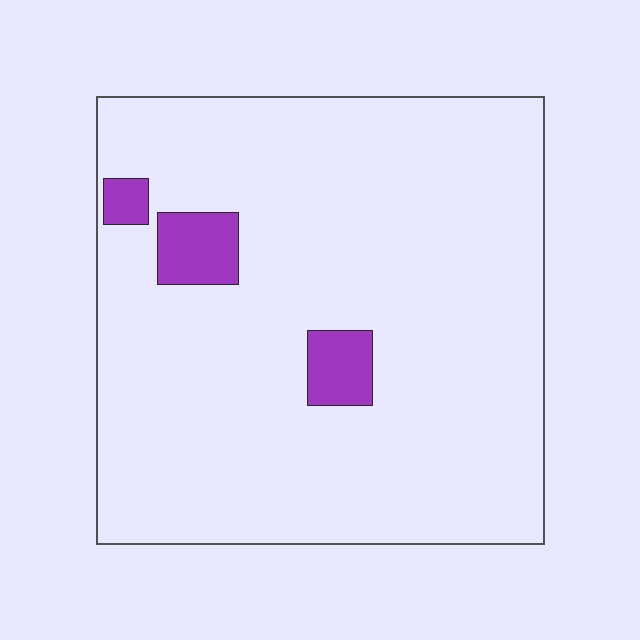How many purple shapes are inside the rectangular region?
3.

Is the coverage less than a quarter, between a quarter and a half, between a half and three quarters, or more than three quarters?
Less than a quarter.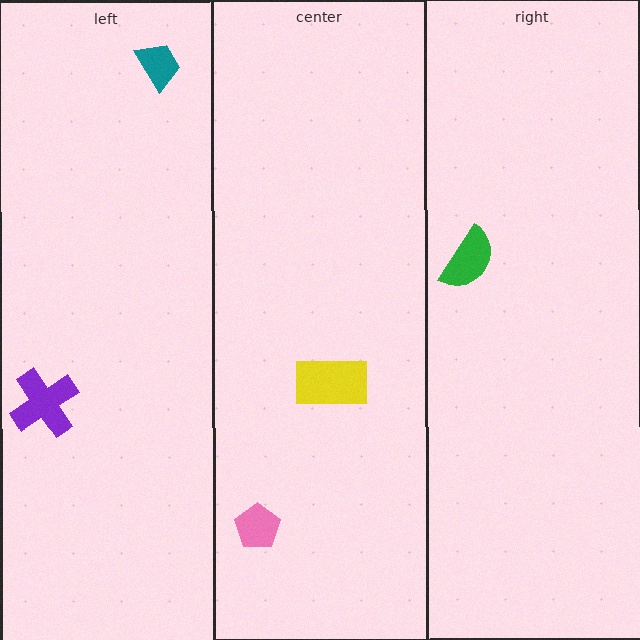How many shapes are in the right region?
1.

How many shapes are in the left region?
2.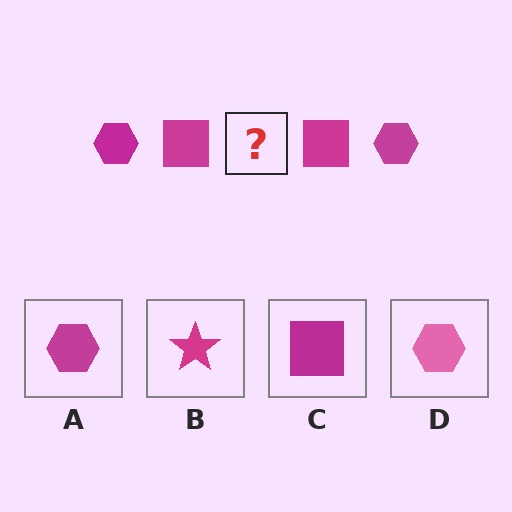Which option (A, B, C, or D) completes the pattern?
A.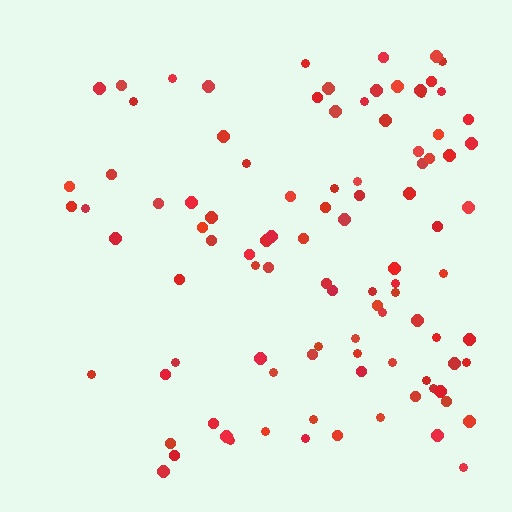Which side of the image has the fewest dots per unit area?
The left.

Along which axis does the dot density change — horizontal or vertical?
Horizontal.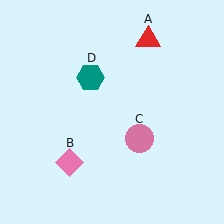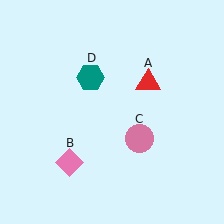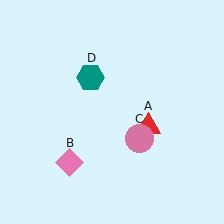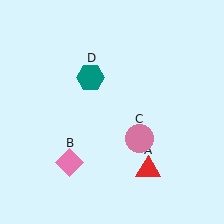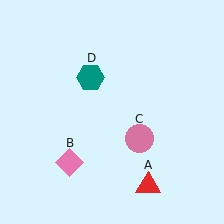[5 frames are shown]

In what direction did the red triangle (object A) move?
The red triangle (object A) moved down.